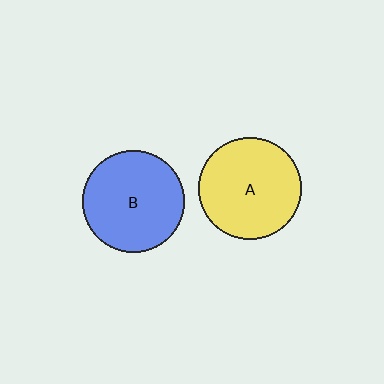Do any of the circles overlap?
No, none of the circles overlap.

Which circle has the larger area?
Circle B (blue).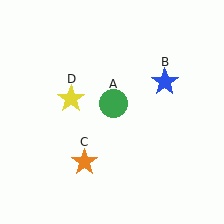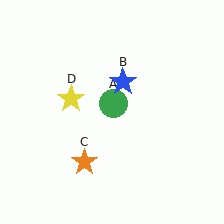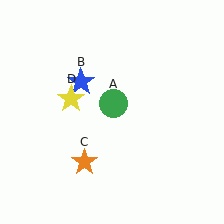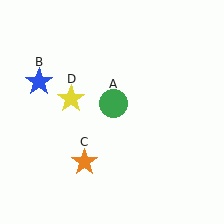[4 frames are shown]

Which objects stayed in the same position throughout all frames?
Green circle (object A) and orange star (object C) and yellow star (object D) remained stationary.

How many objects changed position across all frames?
1 object changed position: blue star (object B).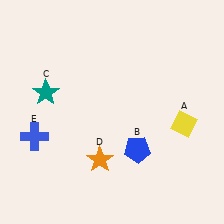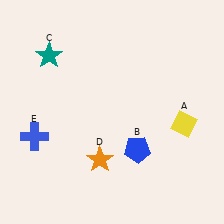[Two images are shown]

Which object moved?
The teal star (C) moved up.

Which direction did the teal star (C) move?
The teal star (C) moved up.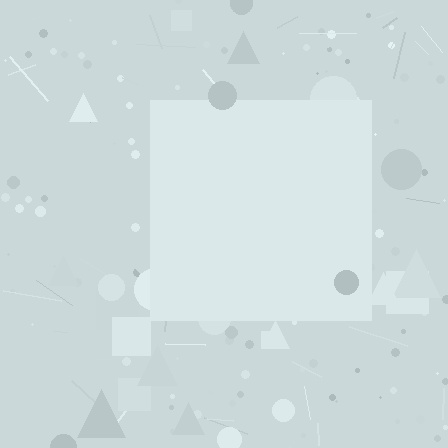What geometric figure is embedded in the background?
A square is embedded in the background.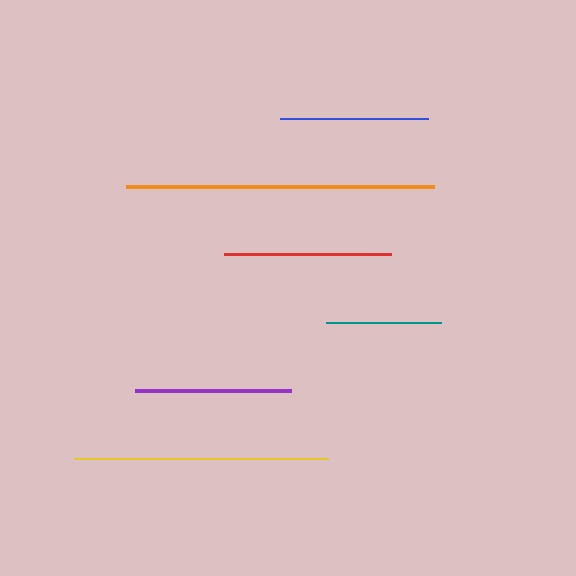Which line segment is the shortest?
The teal line is the shortest at approximately 115 pixels.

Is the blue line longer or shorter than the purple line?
The purple line is longer than the blue line.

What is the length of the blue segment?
The blue segment is approximately 147 pixels long.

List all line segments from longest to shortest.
From longest to shortest: orange, yellow, red, purple, blue, teal.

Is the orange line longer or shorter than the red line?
The orange line is longer than the red line.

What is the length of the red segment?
The red segment is approximately 167 pixels long.